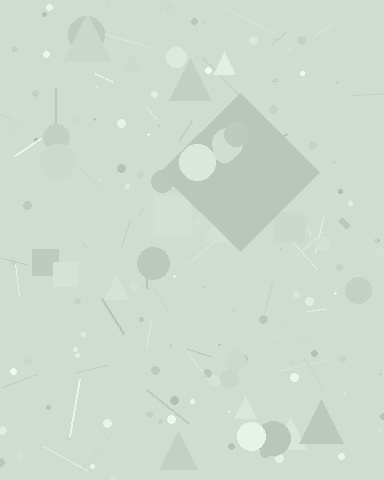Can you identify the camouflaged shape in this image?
The camouflaged shape is a diamond.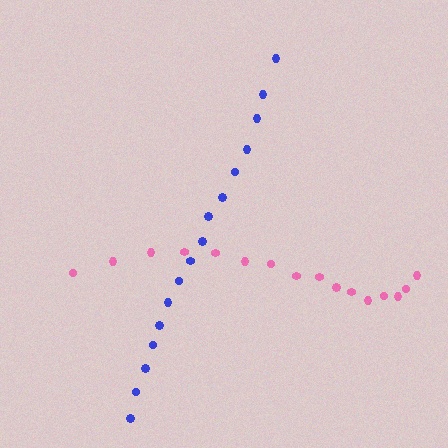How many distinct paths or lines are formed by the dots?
There are 2 distinct paths.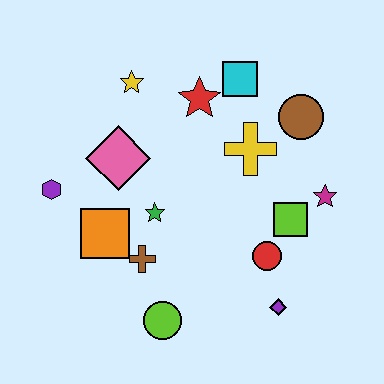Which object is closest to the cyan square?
The red star is closest to the cyan square.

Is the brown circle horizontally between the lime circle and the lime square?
No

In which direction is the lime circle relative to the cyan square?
The lime circle is below the cyan square.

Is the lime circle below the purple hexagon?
Yes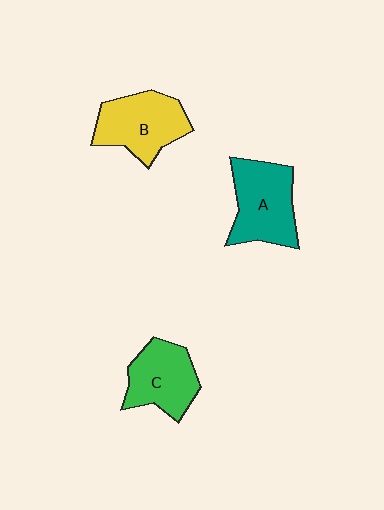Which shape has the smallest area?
Shape C (green).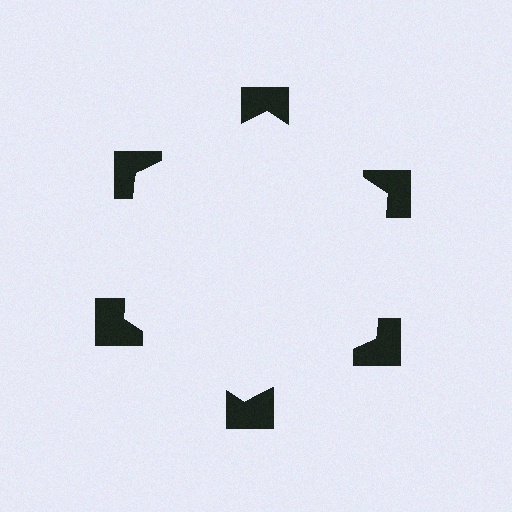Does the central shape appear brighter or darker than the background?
It typically appears slightly brighter than the background, even though no actual brightness change is drawn.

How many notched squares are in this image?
There are 6 — one at each vertex of the illusory hexagon.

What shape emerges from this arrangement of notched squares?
An illusory hexagon — its edges are inferred from the aligned wedge cuts in the notched squares, not physically drawn.